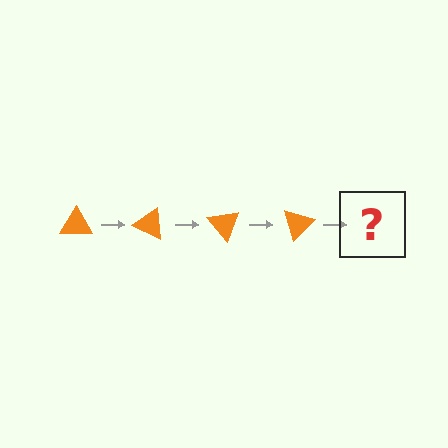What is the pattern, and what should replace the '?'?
The pattern is that the triangle rotates 25 degrees each step. The '?' should be an orange triangle rotated 100 degrees.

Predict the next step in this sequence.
The next step is an orange triangle rotated 100 degrees.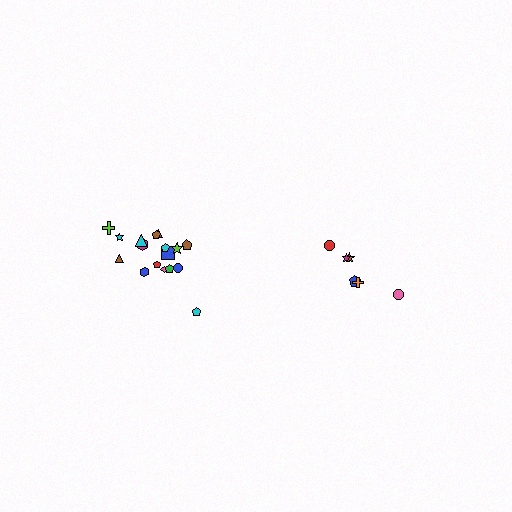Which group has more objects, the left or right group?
The left group.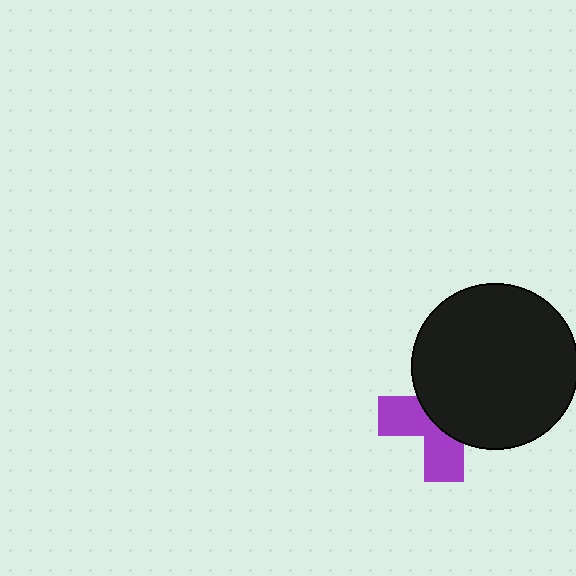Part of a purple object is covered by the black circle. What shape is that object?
It is a cross.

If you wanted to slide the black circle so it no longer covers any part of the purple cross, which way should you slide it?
Slide it toward the upper-right — that is the most direct way to separate the two shapes.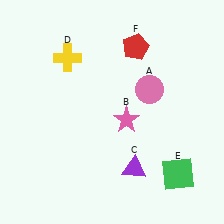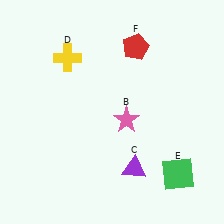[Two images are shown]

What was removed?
The pink circle (A) was removed in Image 2.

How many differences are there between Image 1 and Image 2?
There is 1 difference between the two images.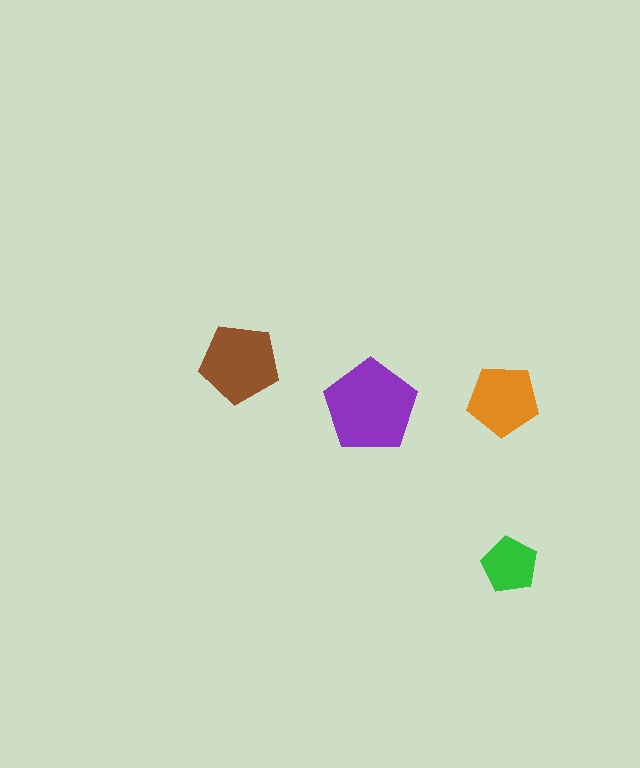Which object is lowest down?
The green pentagon is bottommost.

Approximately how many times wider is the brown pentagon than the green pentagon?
About 1.5 times wider.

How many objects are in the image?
There are 4 objects in the image.